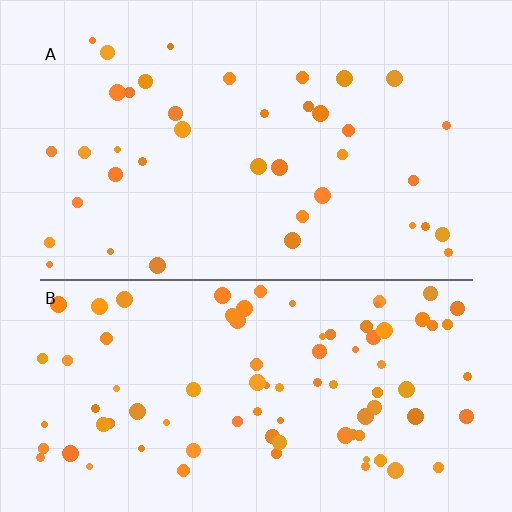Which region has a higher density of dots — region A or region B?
B (the bottom).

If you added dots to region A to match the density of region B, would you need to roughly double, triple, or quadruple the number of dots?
Approximately double.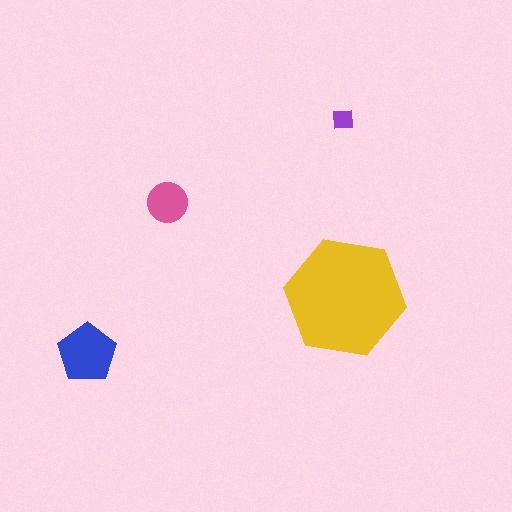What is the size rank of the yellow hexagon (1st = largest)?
1st.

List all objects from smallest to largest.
The purple square, the pink circle, the blue pentagon, the yellow hexagon.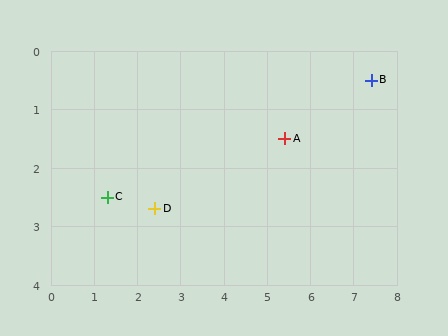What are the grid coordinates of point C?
Point C is at approximately (1.3, 2.5).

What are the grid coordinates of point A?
Point A is at approximately (5.4, 1.5).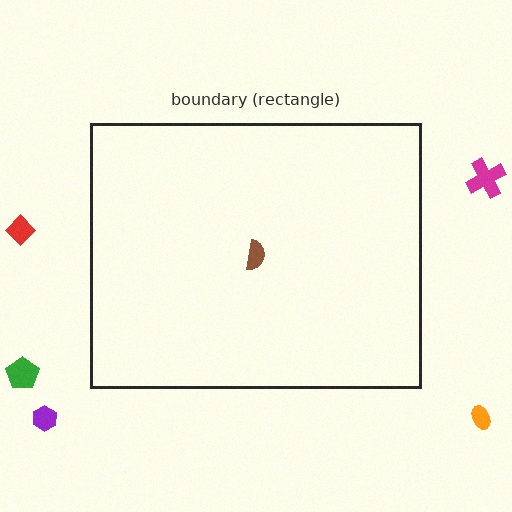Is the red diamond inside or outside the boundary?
Outside.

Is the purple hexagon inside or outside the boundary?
Outside.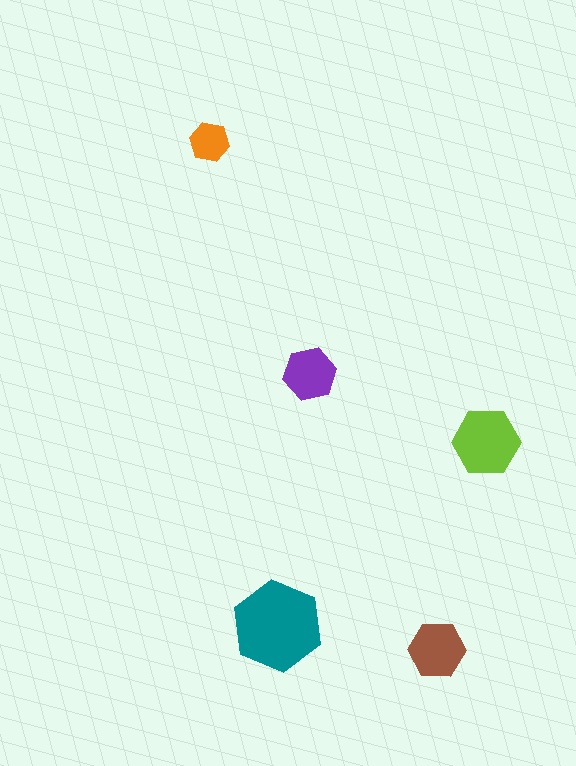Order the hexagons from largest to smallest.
the teal one, the lime one, the brown one, the purple one, the orange one.